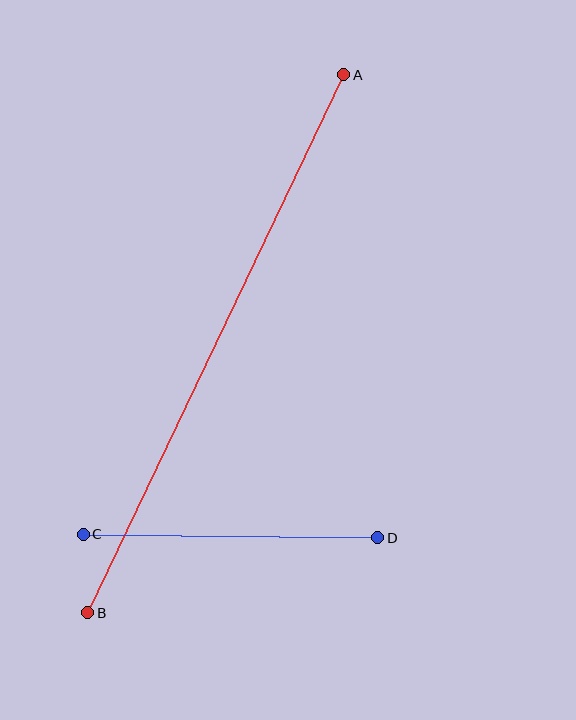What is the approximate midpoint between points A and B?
The midpoint is at approximately (216, 344) pixels.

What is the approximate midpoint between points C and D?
The midpoint is at approximately (231, 536) pixels.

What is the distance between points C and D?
The distance is approximately 294 pixels.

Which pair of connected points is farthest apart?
Points A and B are farthest apart.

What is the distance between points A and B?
The distance is approximately 596 pixels.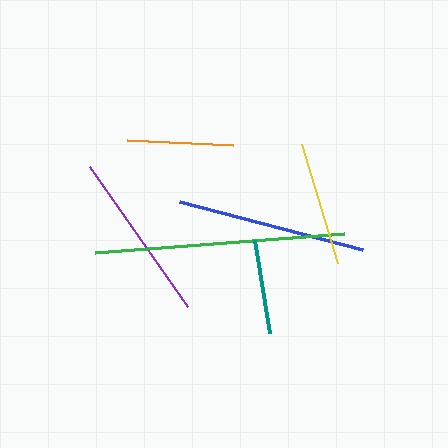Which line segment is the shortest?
The teal line is the shortest at approximately 94 pixels.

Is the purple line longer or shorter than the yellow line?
The purple line is longer than the yellow line.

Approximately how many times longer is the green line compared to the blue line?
The green line is approximately 1.3 times the length of the blue line.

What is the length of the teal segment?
The teal segment is approximately 94 pixels long.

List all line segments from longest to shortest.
From longest to shortest: green, blue, purple, yellow, orange, teal.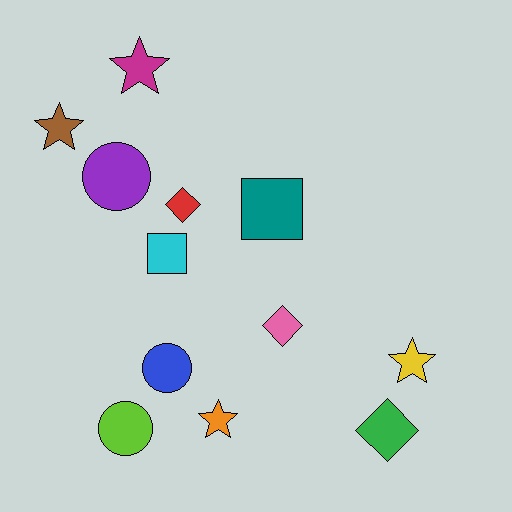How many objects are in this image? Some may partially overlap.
There are 12 objects.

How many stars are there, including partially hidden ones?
There are 4 stars.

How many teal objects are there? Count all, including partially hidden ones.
There is 1 teal object.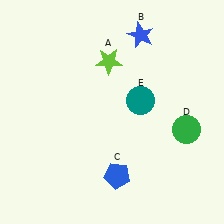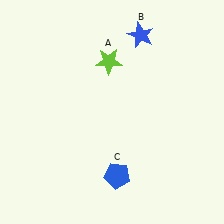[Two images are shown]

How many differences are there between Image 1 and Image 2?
There are 2 differences between the two images.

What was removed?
The teal circle (E), the green circle (D) were removed in Image 2.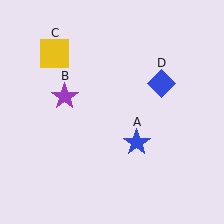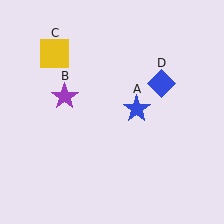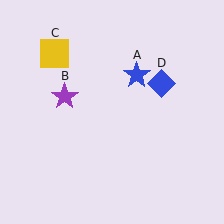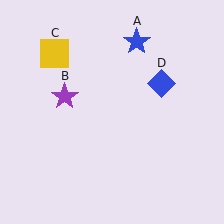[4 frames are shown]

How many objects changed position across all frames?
1 object changed position: blue star (object A).